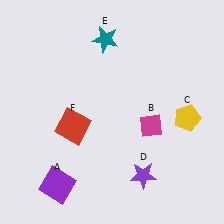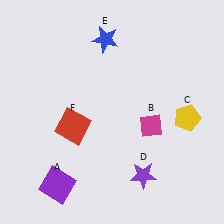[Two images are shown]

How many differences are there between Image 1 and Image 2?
There is 1 difference between the two images.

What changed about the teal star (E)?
In Image 1, E is teal. In Image 2, it changed to blue.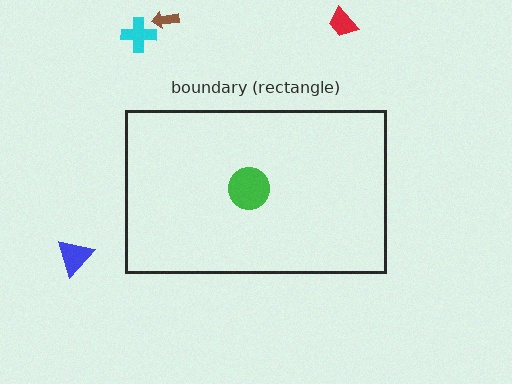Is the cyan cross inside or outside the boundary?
Outside.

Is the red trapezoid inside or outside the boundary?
Outside.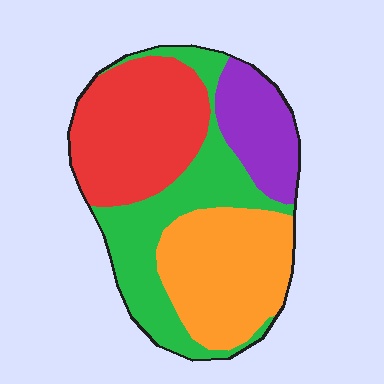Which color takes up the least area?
Purple, at roughly 15%.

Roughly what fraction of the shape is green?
Green covers about 30% of the shape.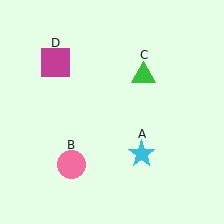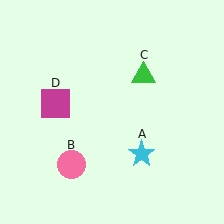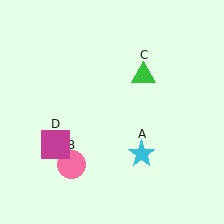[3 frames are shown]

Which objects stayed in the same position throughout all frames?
Cyan star (object A) and pink circle (object B) and green triangle (object C) remained stationary.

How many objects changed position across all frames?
1 object changed position: magenta square (object D).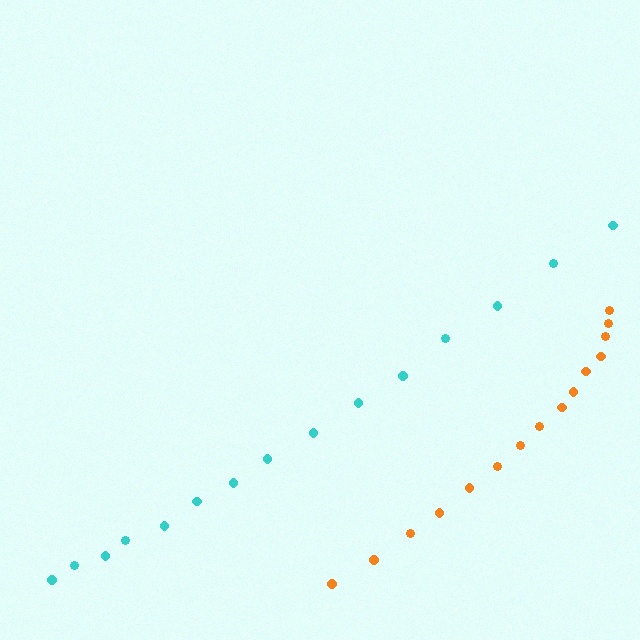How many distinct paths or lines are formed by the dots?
There are 2 distinct paths.